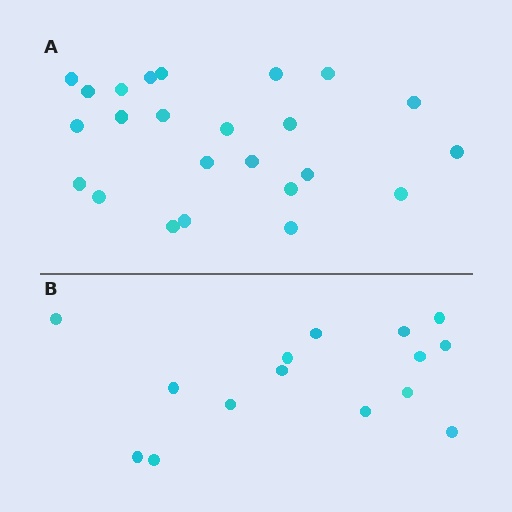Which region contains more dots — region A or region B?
Region A (the top region) has more dots.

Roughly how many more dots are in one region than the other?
Region A has roughly 8 or so more dots than region B.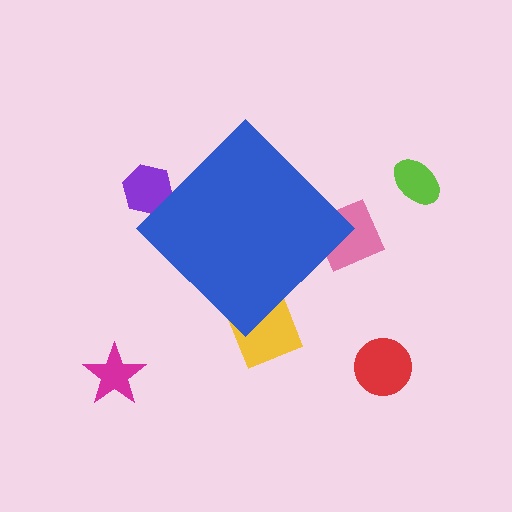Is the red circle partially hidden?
No, the red circle is fully visible.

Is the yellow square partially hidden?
Yes, the yellow square is partially hidden behind the blue diamond.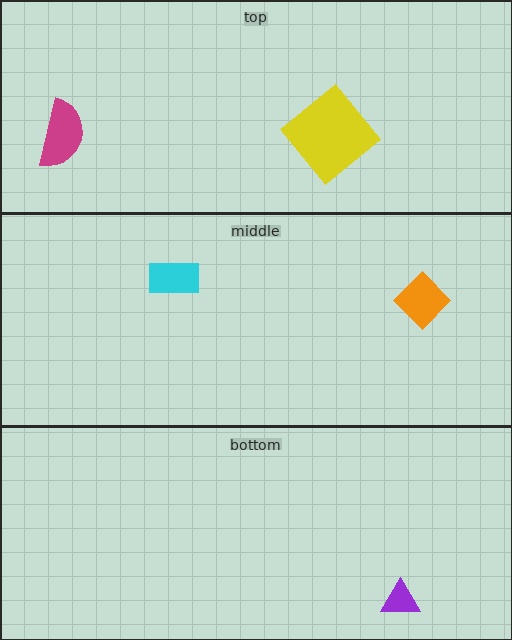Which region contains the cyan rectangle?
The middle region.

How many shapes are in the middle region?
2.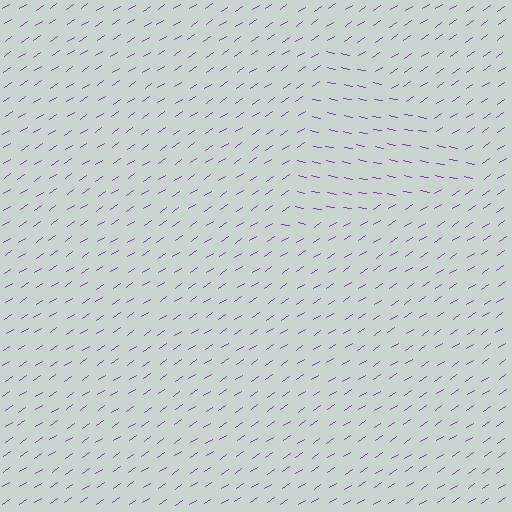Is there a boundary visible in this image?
Yes, there is a texture boundary formed by a change in line orientation.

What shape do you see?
I see a triangle.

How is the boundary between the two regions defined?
The boundary is defined purely by a change in line orientation (approximately 45 degrees difference). All lines are the same color and thickness.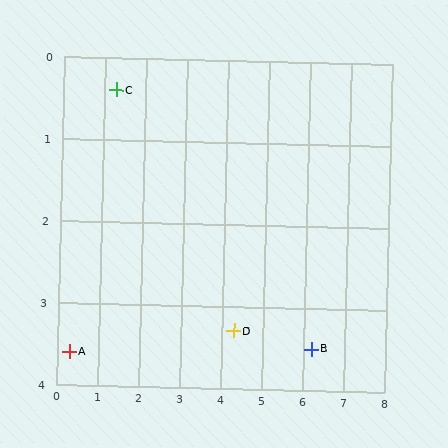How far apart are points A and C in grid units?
Points A and C are about 3.4 grid units apart.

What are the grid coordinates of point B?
Point B is at approximately (6.2, 3.5).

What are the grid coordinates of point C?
Point C is at approximately (1.3, 0.4).